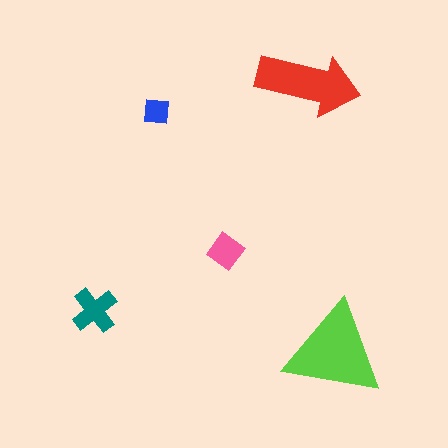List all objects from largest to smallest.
The lime triangle, the red arrow, the teal cross, the pink diamond, the blue square.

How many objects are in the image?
There are 5 objects in the image.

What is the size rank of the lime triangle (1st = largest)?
1st.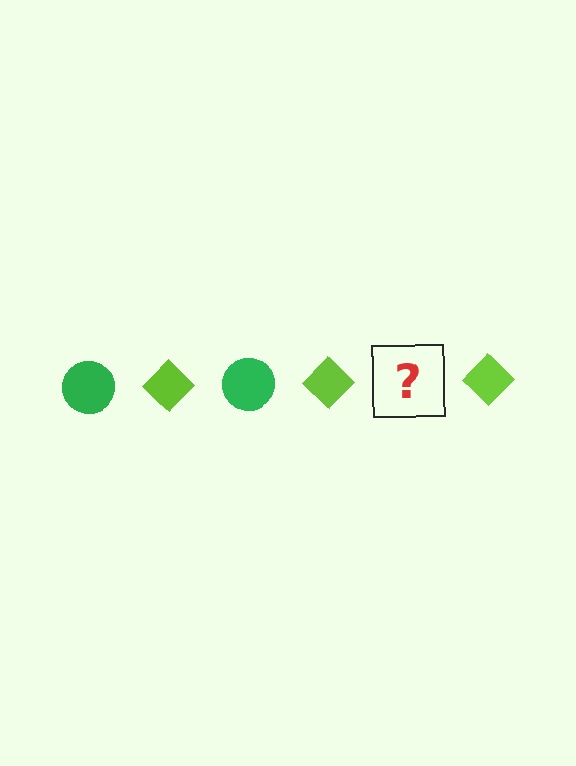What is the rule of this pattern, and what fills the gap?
The rule is that the pattern alternates between green circle and lime diamond. The gap should be filled with a green circle.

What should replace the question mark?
The question mark should be replaced with a green circle.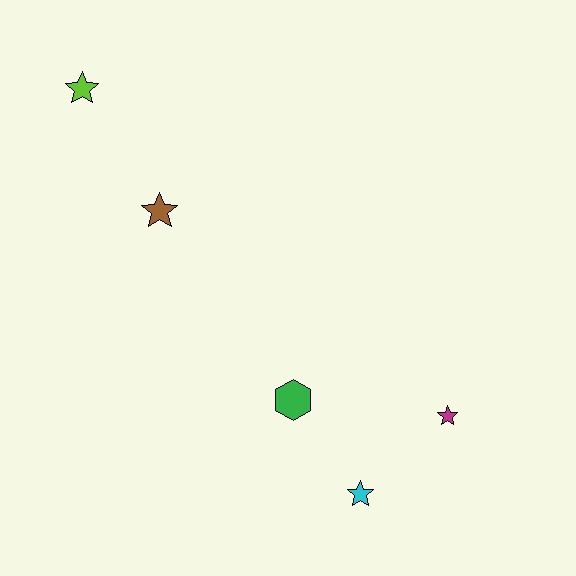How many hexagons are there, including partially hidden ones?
There is 1 hexagon.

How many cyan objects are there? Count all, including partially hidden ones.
There is 1 cyan object.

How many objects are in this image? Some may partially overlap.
There are 5 objects.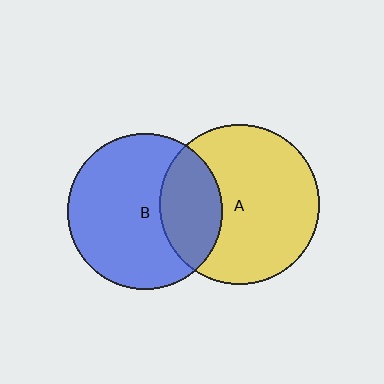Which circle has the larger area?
Circle A (yellow).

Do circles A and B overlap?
Yes.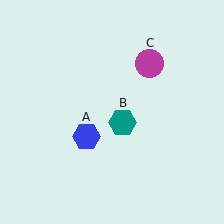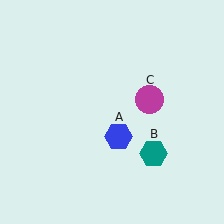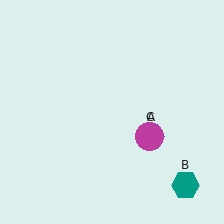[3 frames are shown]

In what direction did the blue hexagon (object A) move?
The blue hexagon (object A) moved right.